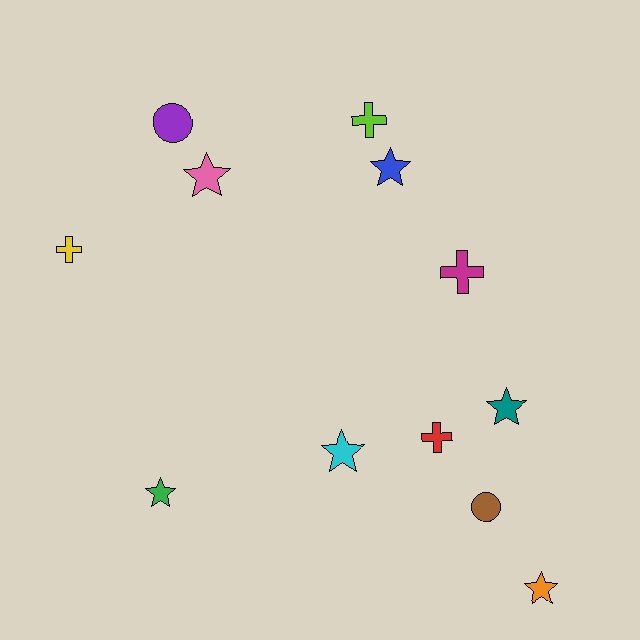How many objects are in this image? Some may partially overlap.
There are 12 objects.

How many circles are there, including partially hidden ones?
There are 2 circles.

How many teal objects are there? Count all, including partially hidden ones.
There is 1 teal object.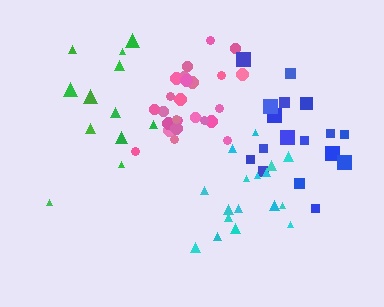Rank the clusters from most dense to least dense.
pink, cyan, blue, green.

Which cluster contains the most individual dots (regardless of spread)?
Pink (25).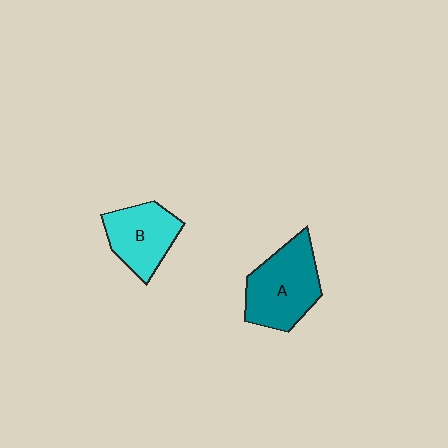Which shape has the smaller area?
Shape B (cyan).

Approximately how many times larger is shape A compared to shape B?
Approximately 1.3 times.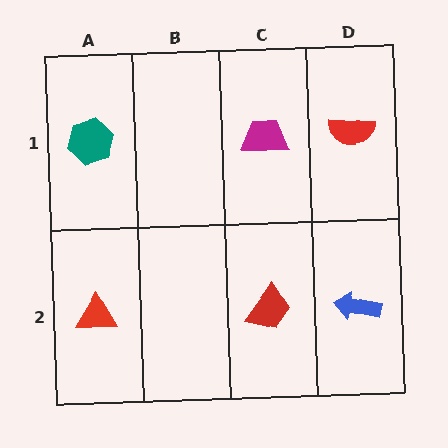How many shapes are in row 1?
3 shapes.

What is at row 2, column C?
A red trapezoid.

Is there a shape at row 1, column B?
No, that cell is empty.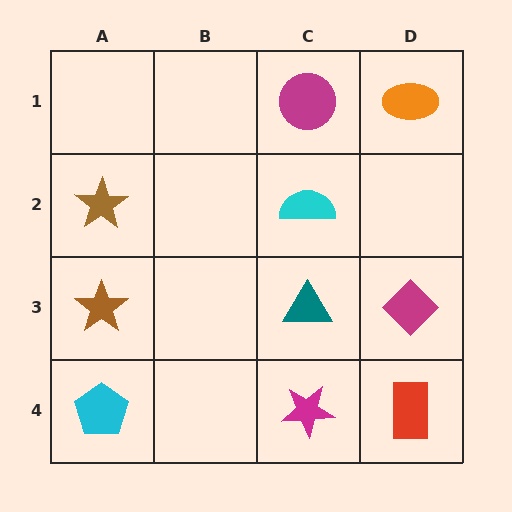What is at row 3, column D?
A magenta diamond.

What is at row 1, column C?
A magenta circle.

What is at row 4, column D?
A red rectangle.